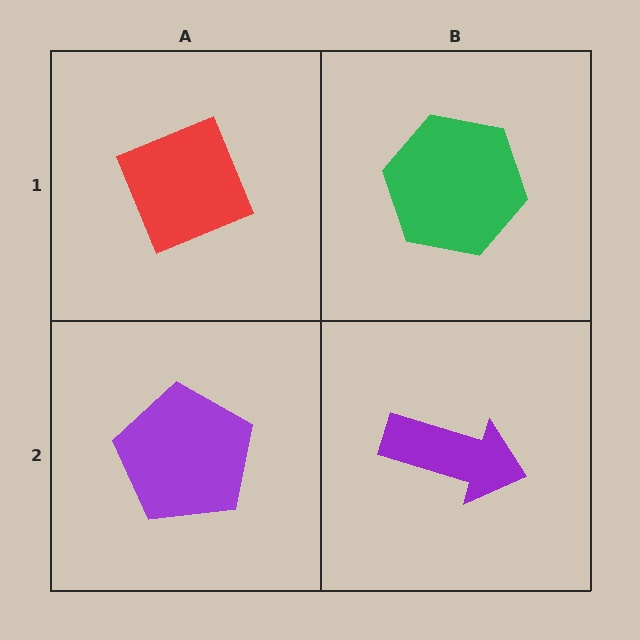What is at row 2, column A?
A purple pentagon.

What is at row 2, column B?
A purple arrow.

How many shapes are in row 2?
2 shapes.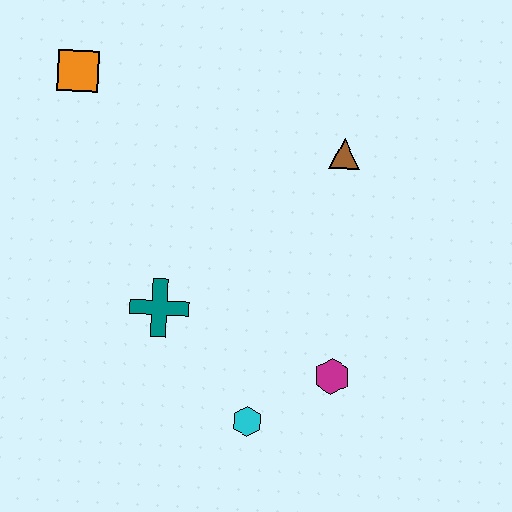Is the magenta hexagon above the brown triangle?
No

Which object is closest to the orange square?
The teal cross is closest to the orange square.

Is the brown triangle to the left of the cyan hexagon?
No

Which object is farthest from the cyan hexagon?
The orange square is farthest from the cyan hexagon.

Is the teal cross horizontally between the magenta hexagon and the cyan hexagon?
No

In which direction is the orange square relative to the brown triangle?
The orange square is to the left of the brown triangle.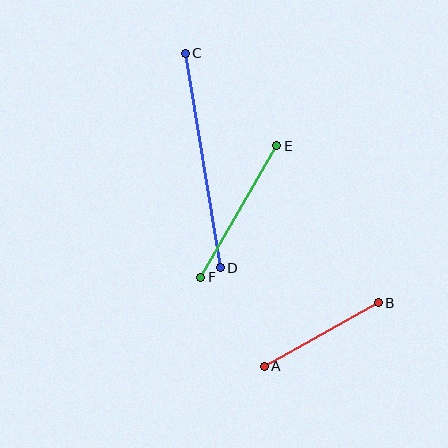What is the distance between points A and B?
The distance is approximately 131 pixels.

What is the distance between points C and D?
The distance is approximately 217 pixels.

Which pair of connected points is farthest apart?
Points C and D are farthest apart.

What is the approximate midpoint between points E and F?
The midpoint is at approximately (239, 211) pixels.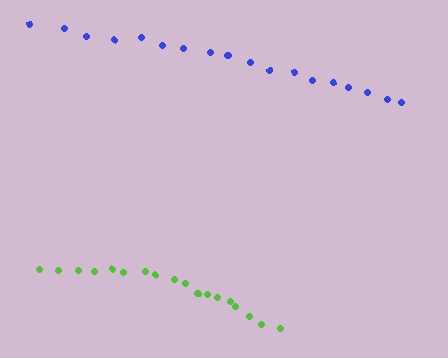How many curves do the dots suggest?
There are 2 distinct paths.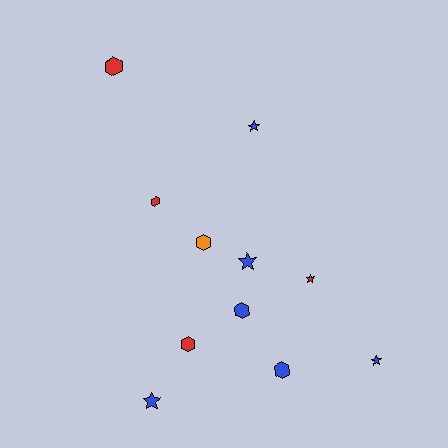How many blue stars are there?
There are 4 blue stars.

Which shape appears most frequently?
Hexagon, with 6 objects.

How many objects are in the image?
There are 11 objects.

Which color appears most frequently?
Blue, with 6 objects.